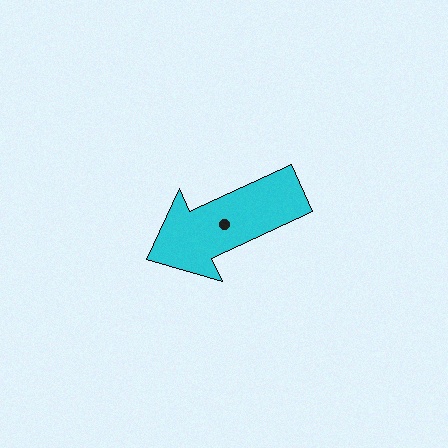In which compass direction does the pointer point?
Southwest.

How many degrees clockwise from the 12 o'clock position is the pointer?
Approximately 245 degrees.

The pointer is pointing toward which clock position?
Roughly 8 o'clock.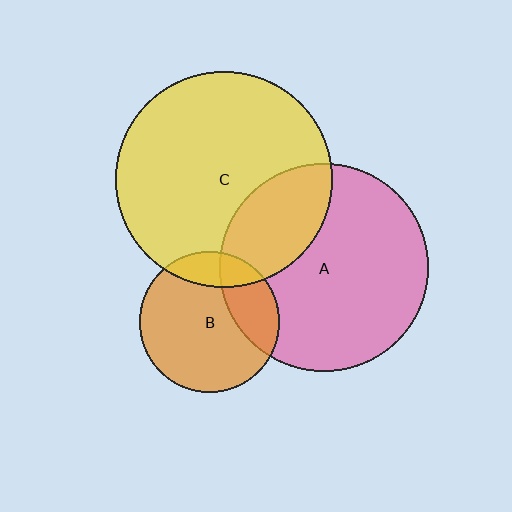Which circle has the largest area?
Circle C (yellow).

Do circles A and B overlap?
Yes.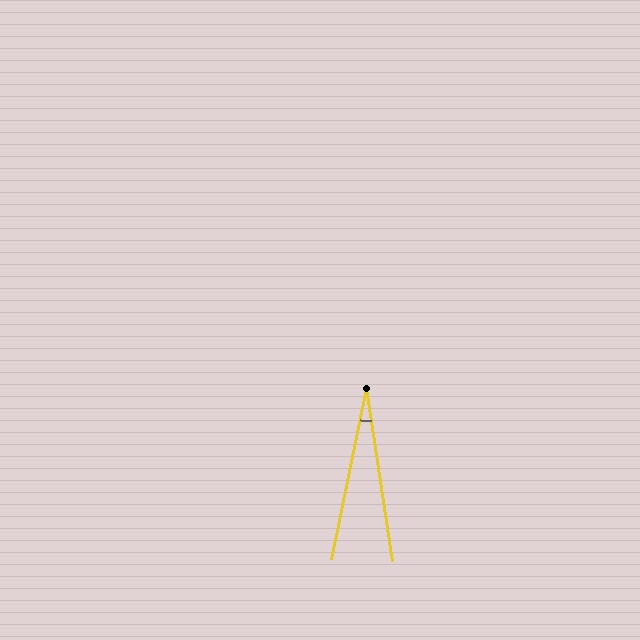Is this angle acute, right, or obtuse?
It is acute.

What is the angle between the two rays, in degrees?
Approximately 20 degrees.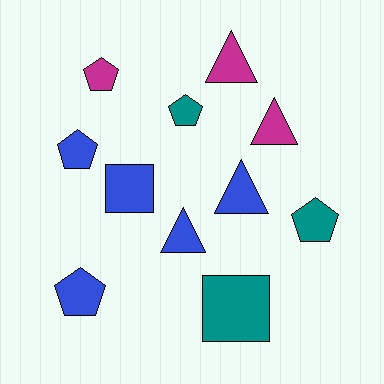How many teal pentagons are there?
There are 2 teal pentagons.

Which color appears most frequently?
Blue, with 5 objects.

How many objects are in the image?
There are 11 objects.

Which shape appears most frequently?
Pentagon, with 5 objects.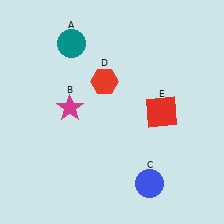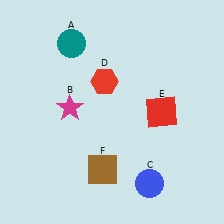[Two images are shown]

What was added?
A brown square (F) was added in Image 2.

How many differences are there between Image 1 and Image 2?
There is 1 difference between the two images.